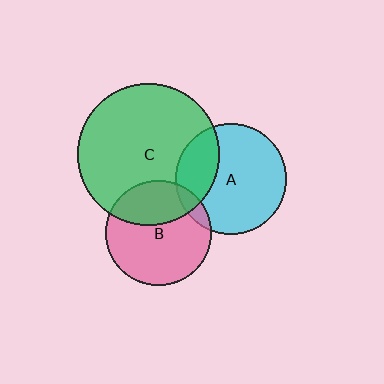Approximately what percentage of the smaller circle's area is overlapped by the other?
Approximately 25%.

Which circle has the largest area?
Circle C (green).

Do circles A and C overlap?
Yes.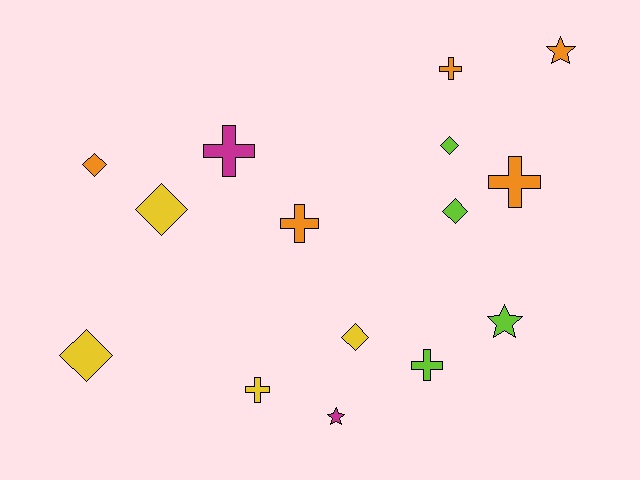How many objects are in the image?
There are 15 objects.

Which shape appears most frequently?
Diamond, with 6 objects.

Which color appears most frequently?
Orange, with 5 objects.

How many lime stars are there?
There is 1 lime star.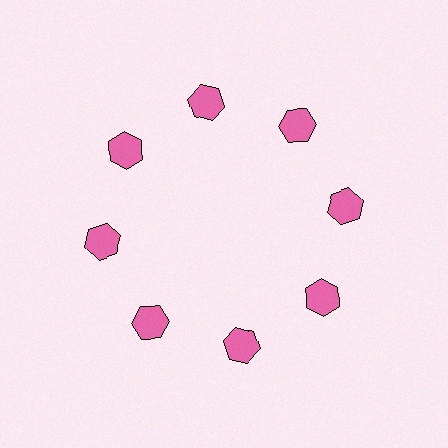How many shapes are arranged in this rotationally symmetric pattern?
There are 8 shapes, arranged in 8 groups of 1.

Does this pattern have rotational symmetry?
Yes, this pattern has 8-fold rotational symmetry. It looks the same after rotating 45 degrees around the center.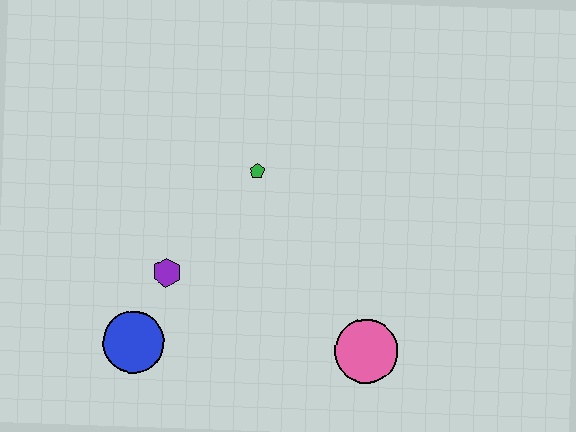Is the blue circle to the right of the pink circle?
No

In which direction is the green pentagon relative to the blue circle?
The green pentagon is above the blue circle.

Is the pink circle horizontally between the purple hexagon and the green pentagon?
No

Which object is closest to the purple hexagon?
The blue circle is closest to the purple hexagon.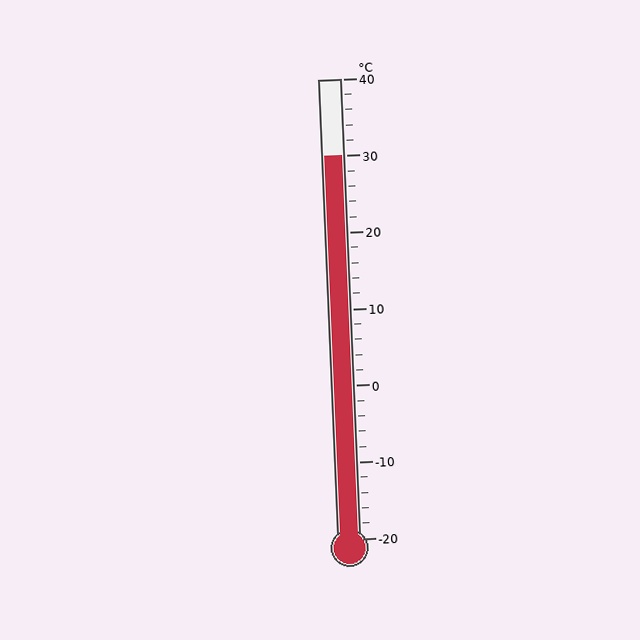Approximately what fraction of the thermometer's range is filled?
The thermometer is filled to approximately 85% of its range.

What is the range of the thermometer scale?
The thermometer scale ranges from -20°C to 40°C.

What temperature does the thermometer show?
The thermometer shows approximately 30°C.